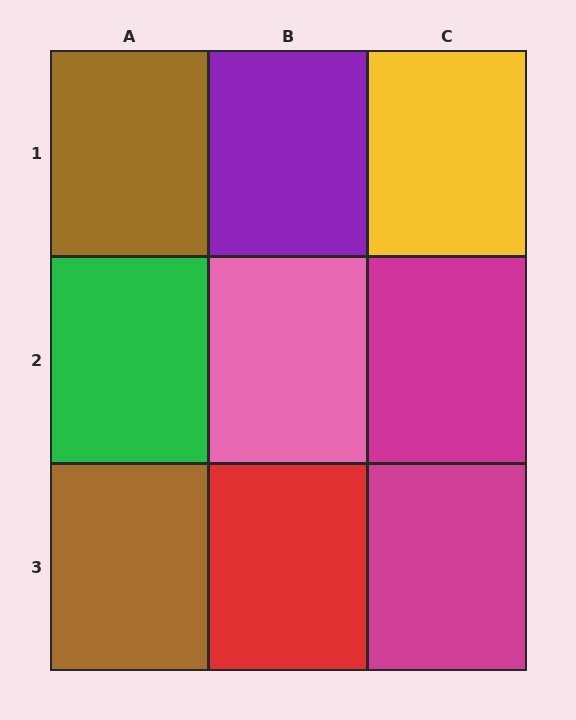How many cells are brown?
2 cells are brown.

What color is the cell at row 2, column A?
Green.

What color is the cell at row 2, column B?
Pink.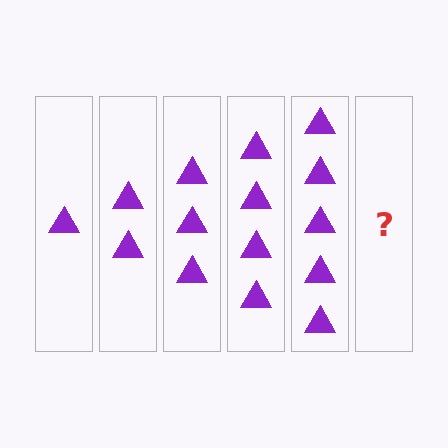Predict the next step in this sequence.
The next step is 6 triangles.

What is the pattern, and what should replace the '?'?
The pattern is that each step adds one more triangle. The '?' should be 6 triangles.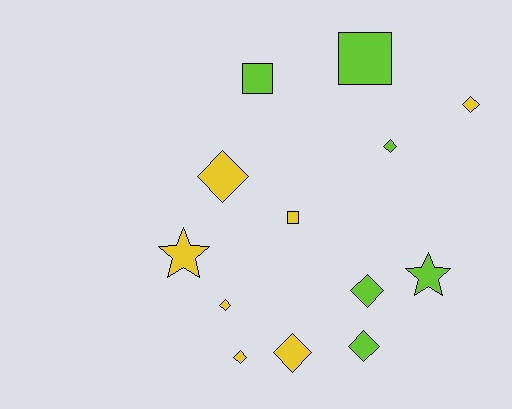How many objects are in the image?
There are 13 objects.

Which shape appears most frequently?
Diamond, with 8 objects.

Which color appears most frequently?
Yellow, with 7 objects.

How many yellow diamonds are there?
There are 5 yellow diamonds.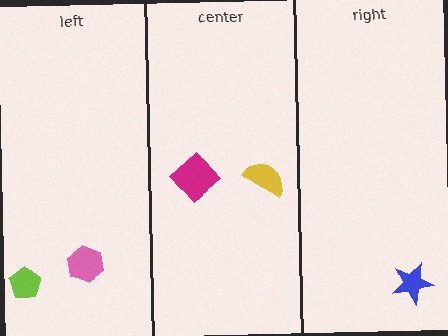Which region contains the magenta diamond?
The center region.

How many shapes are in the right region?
1.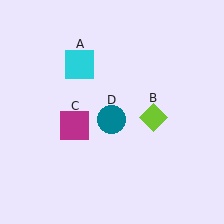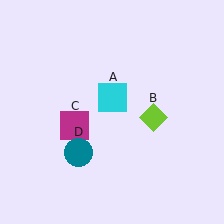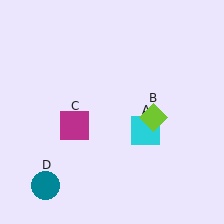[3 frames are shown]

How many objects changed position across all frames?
2 objects changed position: cyan square (object A), teal circle (object D).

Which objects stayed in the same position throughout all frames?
Lime diamond (object B) and magenta square (object C) remained stationary.